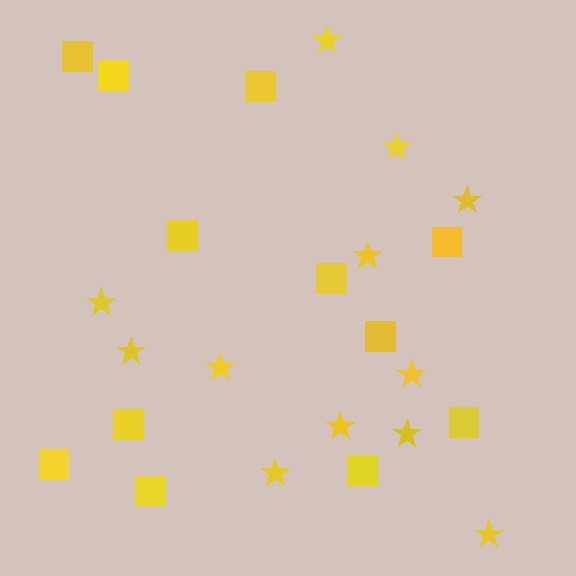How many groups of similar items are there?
There are 2 groups: one group of stars (12) and one group of squares (12).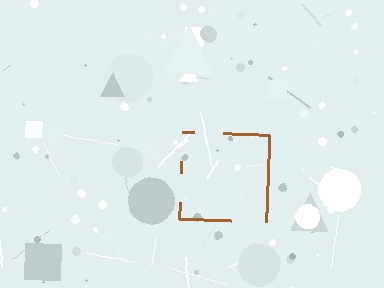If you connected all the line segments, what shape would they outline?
They would outline a square.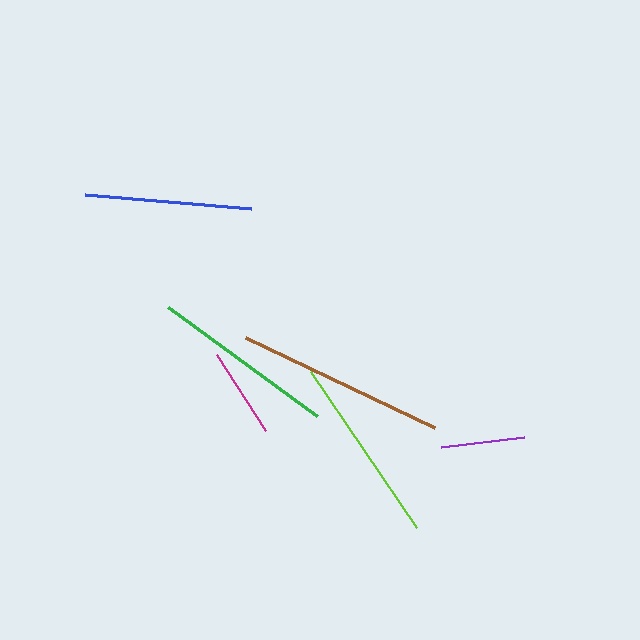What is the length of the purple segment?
The purple segment is approximately 83 pixels long.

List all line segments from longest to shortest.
From longest to shortest: brown, lime, green, blue, magenta, purple.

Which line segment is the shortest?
The purple line is the shortest at approximately 83 pixels.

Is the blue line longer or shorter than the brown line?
The brown line is longer than the blue line.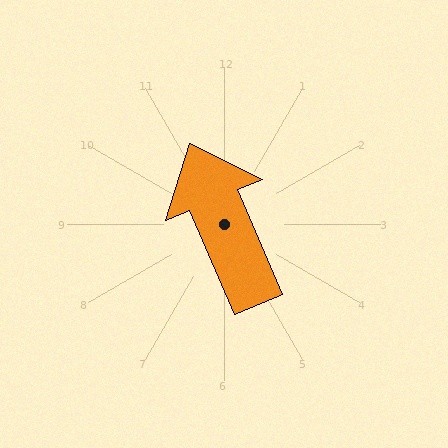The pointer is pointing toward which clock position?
Roughly 11 o'clock.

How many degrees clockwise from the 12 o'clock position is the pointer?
Approximately 337 degrees.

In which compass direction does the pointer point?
Northwest.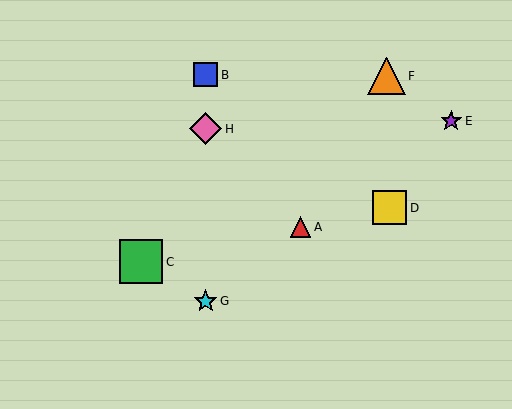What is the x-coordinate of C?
Object C is at x≈141.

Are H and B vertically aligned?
Yes, both are at x≈206.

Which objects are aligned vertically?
Objects B, G, H are aligned vertically.